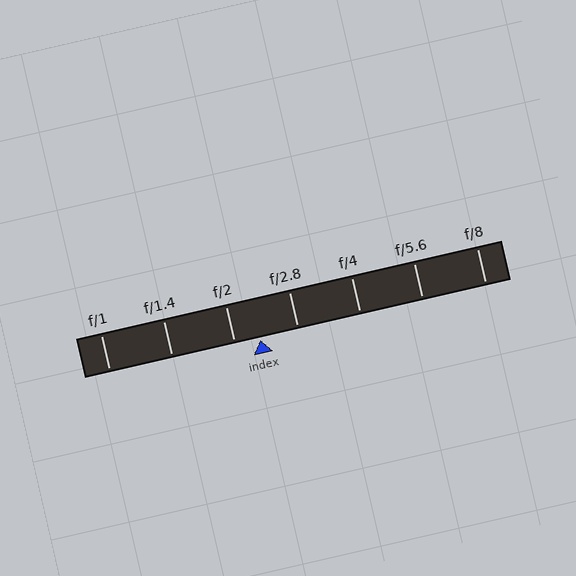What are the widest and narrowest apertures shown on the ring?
The widest aperture shown is f/1 and the narrowest is f/8.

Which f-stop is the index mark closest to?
The index mark is closest to f/2.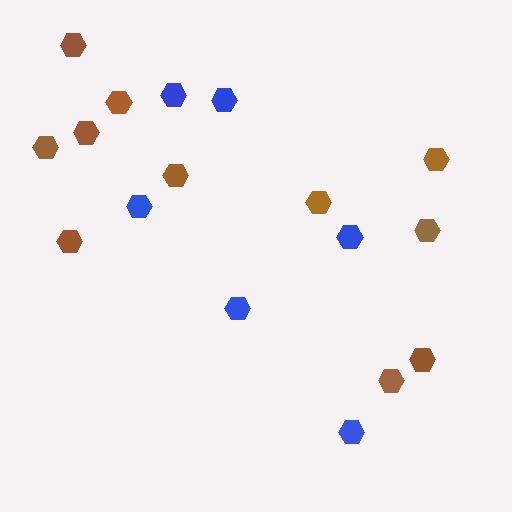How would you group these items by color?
There are 2 groups: one group of blue hexagons (6) and one group of brown hexagons (11).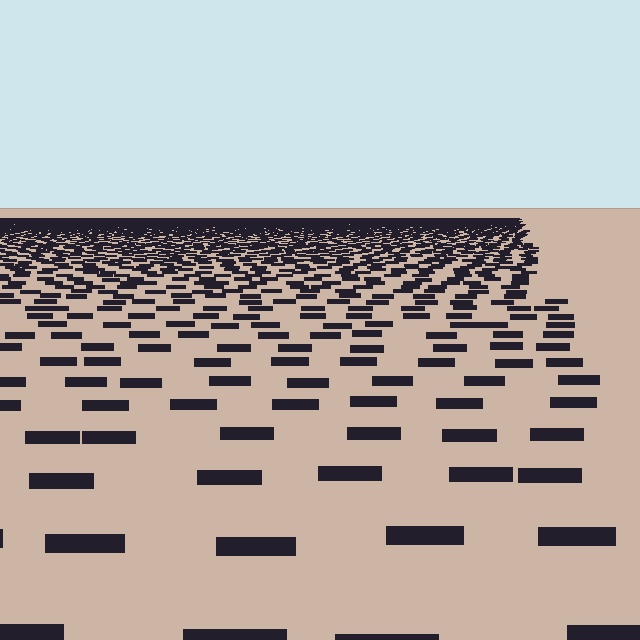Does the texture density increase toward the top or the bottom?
Density increases toward the top.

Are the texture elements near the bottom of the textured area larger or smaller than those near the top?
Larger. Near the bottom, elements are closer to the viewer and appear at a bigger on-screen size.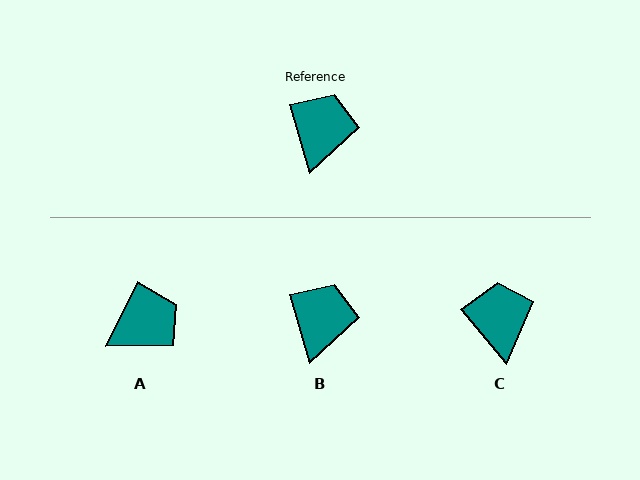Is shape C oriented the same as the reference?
No, it is off by about 24 degrees.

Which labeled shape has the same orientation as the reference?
B.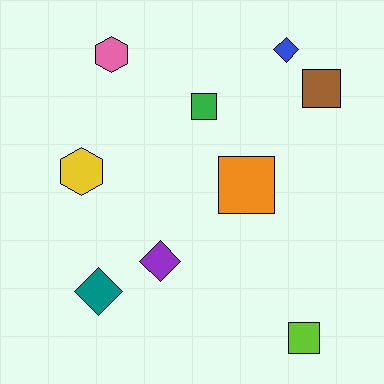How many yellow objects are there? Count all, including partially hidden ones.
There is 1 yellow object.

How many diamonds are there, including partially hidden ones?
There are 3 diamonds.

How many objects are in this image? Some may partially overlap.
There are 9 objects.